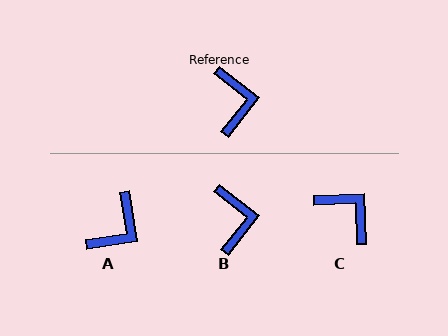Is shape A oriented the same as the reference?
No, it is off by about 43 degrees.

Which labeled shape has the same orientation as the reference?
B.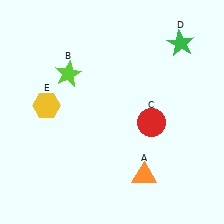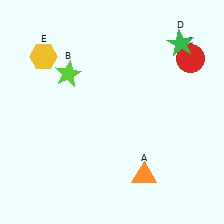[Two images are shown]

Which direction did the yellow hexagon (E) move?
The yellow hexagon (E) moved up.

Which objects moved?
The objects that moved are: the red circle (C), the yellow hexagon (E).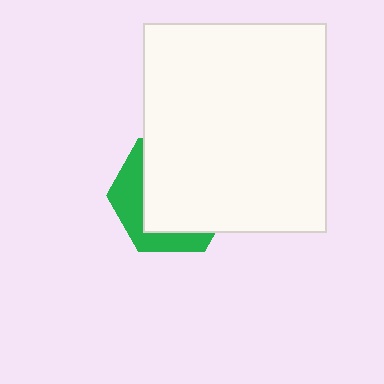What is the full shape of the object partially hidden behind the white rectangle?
The partially hidden object is a green hexagon.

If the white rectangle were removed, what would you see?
You would see the complete green hexagon.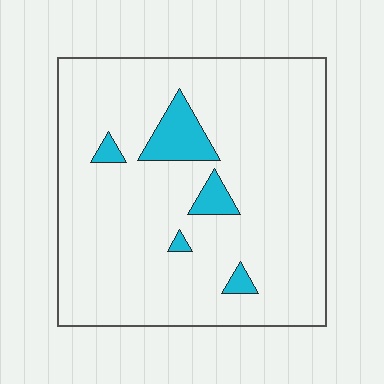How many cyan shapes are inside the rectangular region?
5.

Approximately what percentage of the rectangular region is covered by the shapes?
Approximately 10%.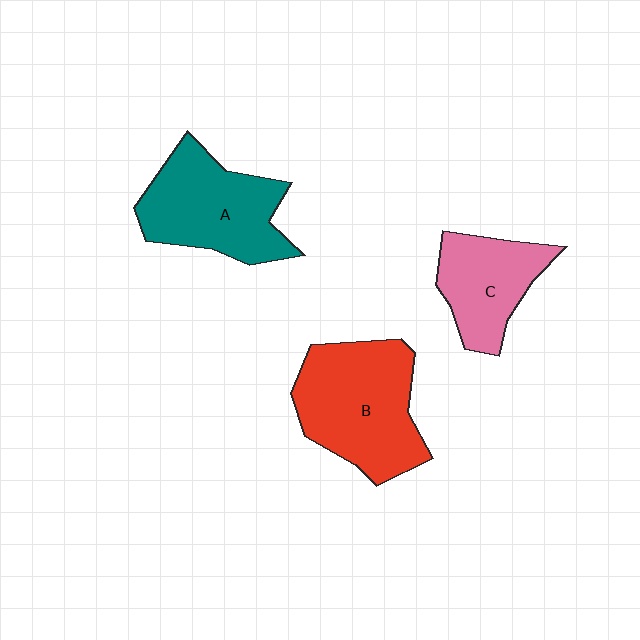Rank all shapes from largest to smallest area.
From largest to smallest: B (red), A (teal), C (pink).